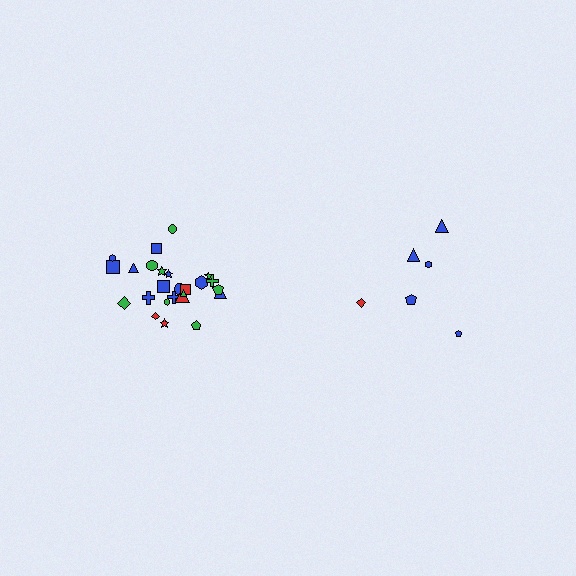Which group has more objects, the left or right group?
The left group.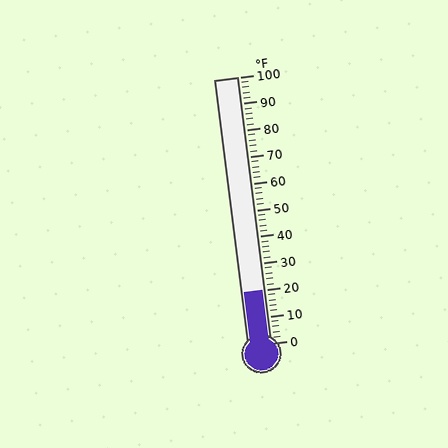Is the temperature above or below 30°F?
The temperature is below 30°F.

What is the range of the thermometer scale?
The thermometer scale ranges from 0°F to 100°F.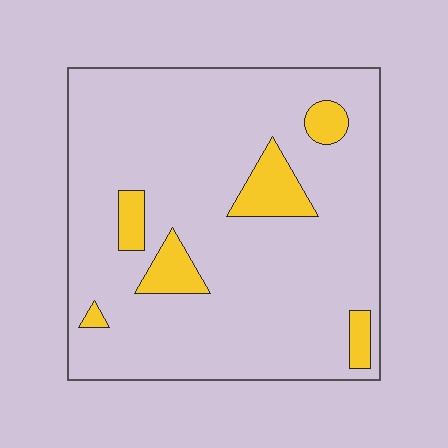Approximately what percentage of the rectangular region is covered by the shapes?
Approximately 10%.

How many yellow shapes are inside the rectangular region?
6.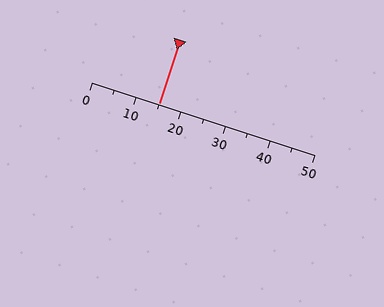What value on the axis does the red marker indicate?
The marker indicates approximately 15.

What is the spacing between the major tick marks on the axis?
The major ticks are spaced 10 apart.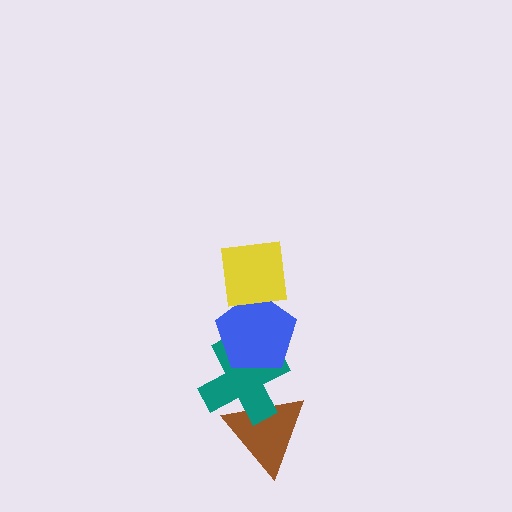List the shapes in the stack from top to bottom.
From top to bottom: the yellow square, the blue pentagon, the teal cross, the brown triangle.